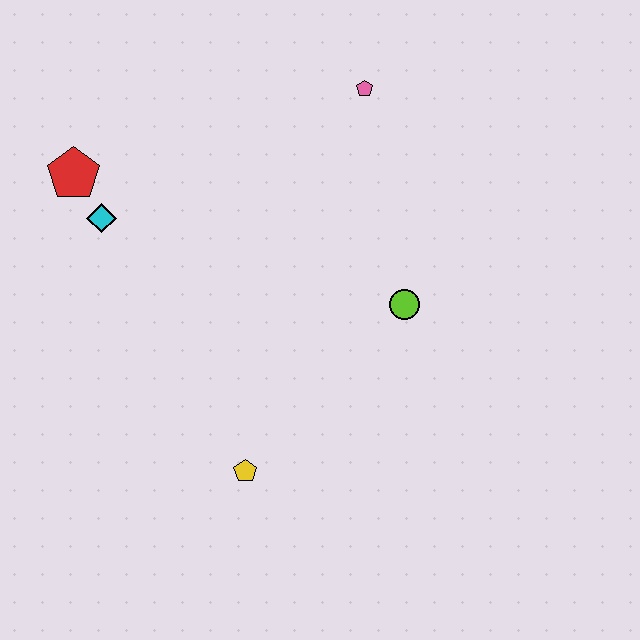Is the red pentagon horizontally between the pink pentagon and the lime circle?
No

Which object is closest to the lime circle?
The pink pentagon is closest to the lime circle.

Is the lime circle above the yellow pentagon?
Yes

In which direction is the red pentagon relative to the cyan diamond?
The red pentagon is above the cyan diamond.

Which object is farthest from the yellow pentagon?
The pink pentagon is farthest from the yellow pentagon.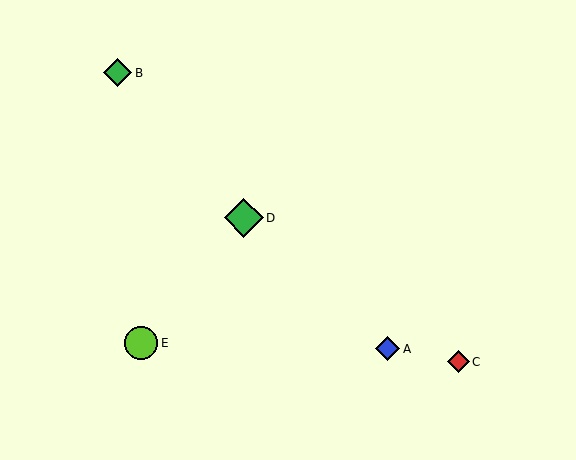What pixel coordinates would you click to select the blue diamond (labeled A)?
Click at (388, 349) to select the blue diamond A.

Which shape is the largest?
The green diamond (labeled D) is the largest.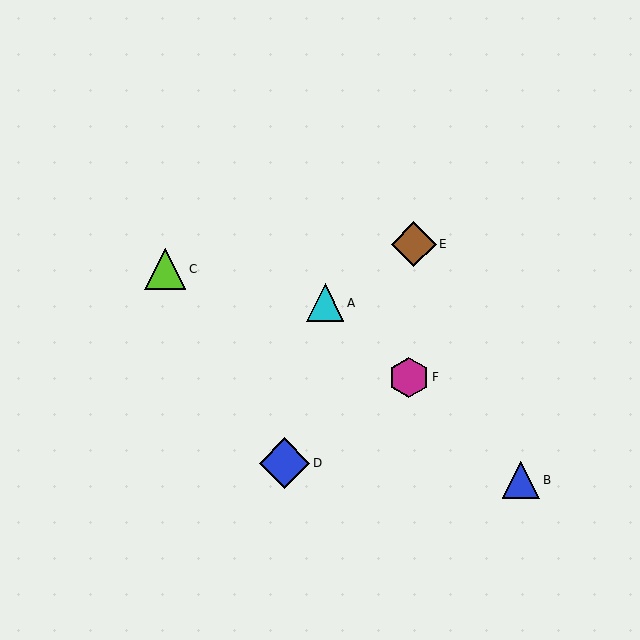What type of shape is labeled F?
Shape F is a magenta hexagon.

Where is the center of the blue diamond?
The center of the blue diamond is at (285, 463).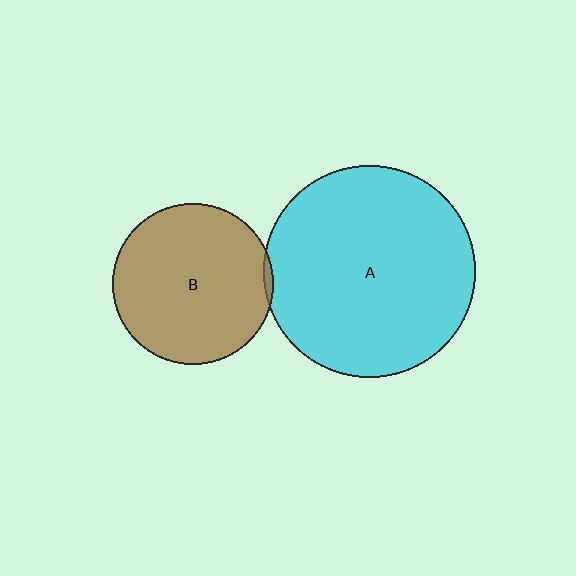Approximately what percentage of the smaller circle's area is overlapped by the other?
Approximately 5%.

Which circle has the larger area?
Circle A (cyan).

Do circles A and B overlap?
Yes.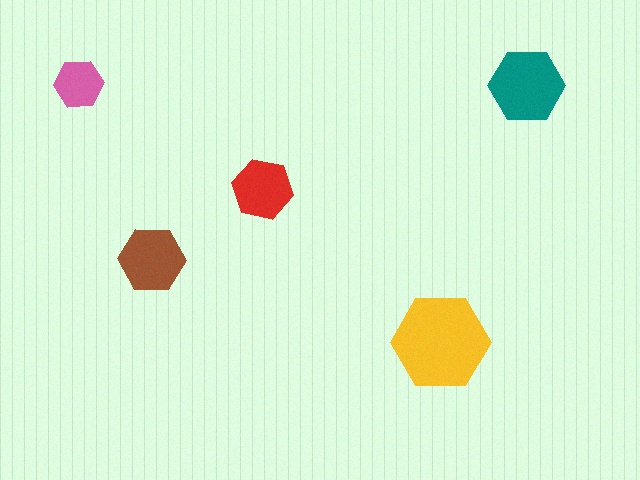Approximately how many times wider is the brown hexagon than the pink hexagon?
About 1.5 times wider.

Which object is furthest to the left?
The pink hexagon is leftmost.